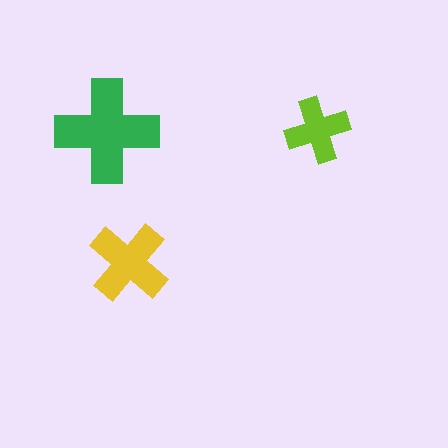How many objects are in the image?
There are 3 objects in the image.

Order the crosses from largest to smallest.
the green one, the yellow one, the lime one.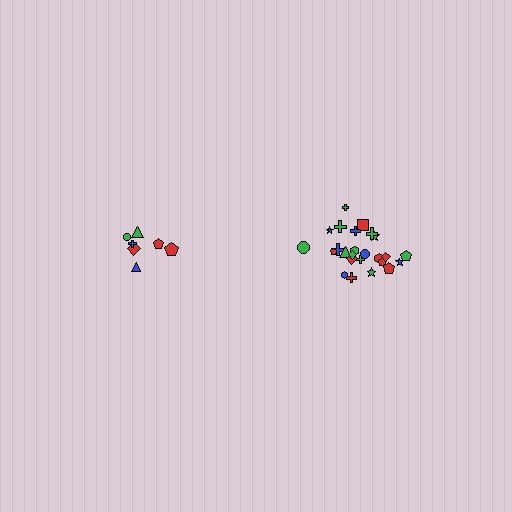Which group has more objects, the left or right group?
The right group.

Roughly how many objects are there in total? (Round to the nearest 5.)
Roughly 30 objects in total.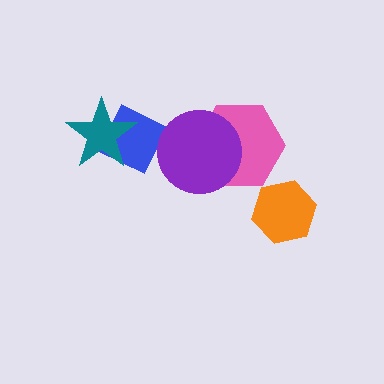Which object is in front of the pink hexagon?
The purple circle is in front of the pink hexagon.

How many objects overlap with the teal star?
1 object overlaps with the teal star.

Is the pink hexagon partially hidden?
Yes, it is partially covered by another shape.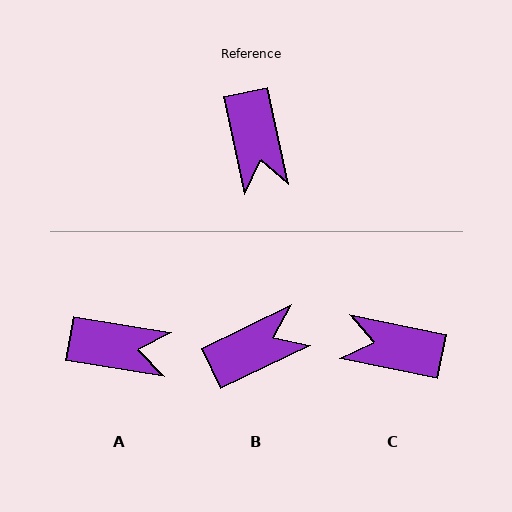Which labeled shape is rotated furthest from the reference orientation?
C, about 114 degrees away.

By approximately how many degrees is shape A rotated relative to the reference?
Approximately 69 degrees counter-clockwise.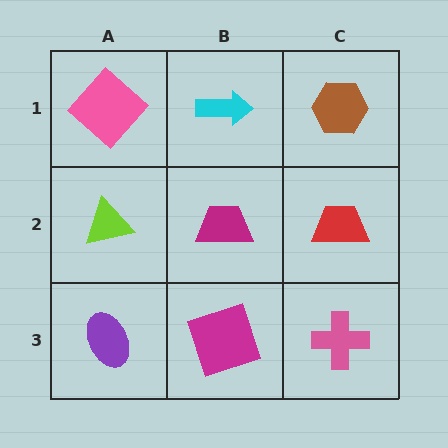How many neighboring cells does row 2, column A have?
3.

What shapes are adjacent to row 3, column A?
A lime triangle (row 2, column A), a magenta square (row 3, column B).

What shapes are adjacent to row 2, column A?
A pink diamond (row 1, column A), a purple ellipse (row 3, column A), a magenta trapezoid (row 2, column B).